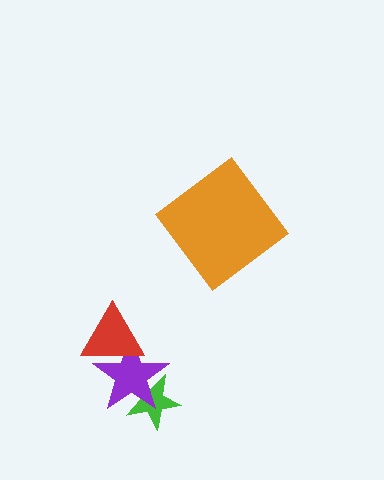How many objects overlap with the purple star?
2 objects overlap with the purple star.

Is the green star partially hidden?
Yes, it is partially covered by another shape.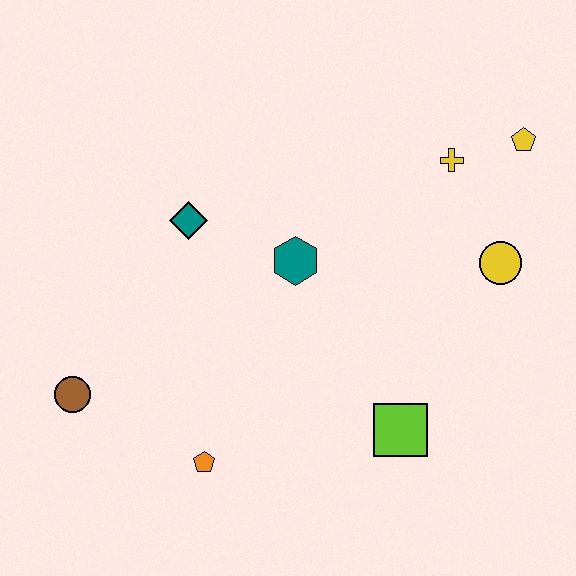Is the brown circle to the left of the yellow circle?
Yes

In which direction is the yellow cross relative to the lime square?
The yellow cross is above the lime square.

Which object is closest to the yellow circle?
The yellow cross is closest to the yellow circle.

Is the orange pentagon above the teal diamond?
No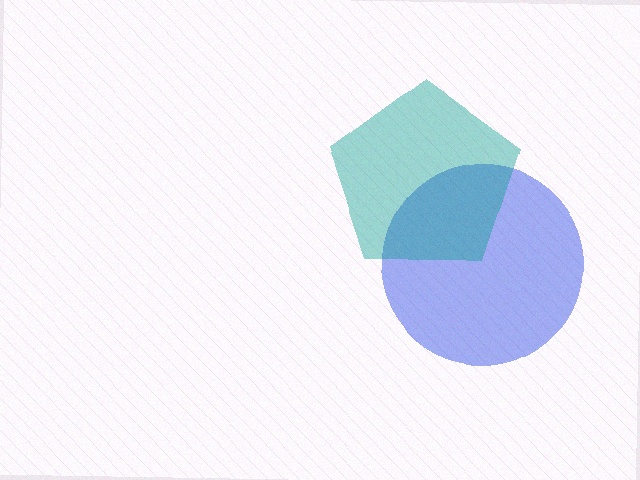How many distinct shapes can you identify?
There are 2 distinct shapes: a blue circle, a teal pentagon.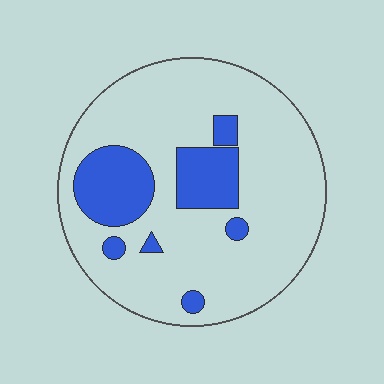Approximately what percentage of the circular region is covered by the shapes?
Approximately 20%.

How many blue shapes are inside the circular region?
7.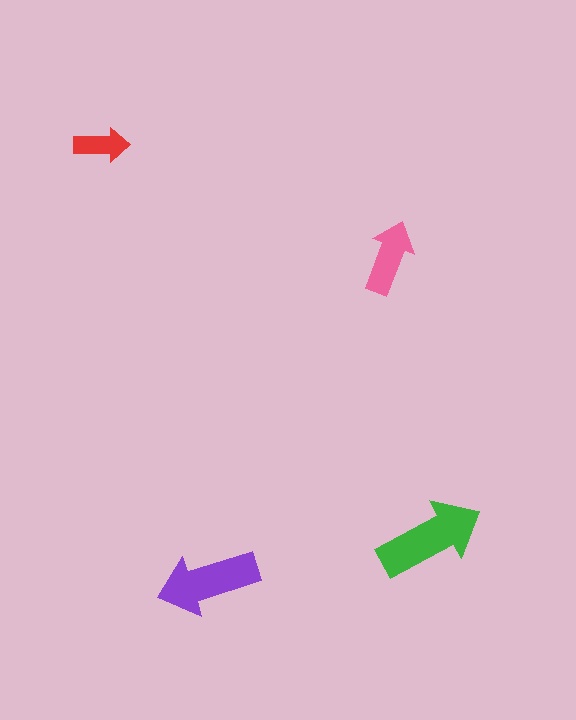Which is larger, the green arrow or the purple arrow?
The green one.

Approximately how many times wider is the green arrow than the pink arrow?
About 1.5 times wider.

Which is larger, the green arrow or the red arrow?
The green one.